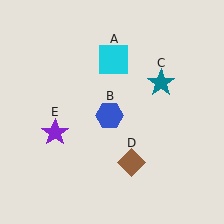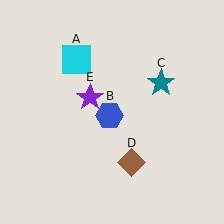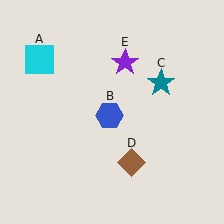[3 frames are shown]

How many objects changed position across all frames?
2 objects changed position: cyan square (object A), purple star (object E).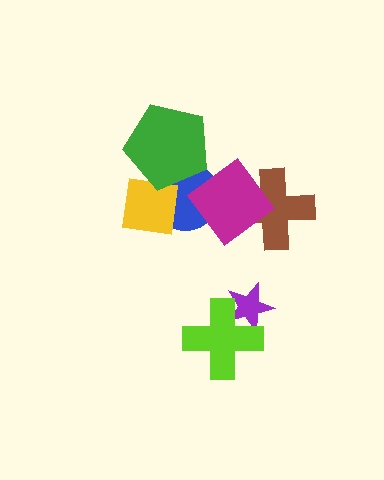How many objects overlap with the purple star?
1 object overlaps with the purple star.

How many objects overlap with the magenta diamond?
2 objects overlap with the magenta diamond.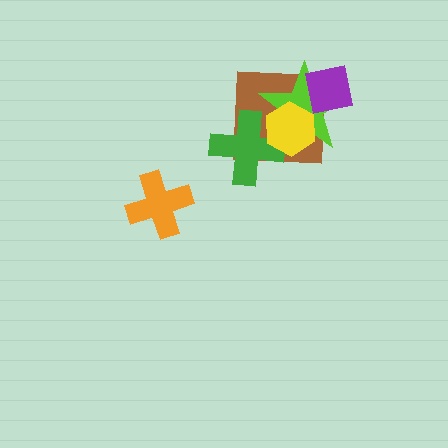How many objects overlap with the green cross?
3 objects overlap with the green cross.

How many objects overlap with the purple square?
2 objects overlap with the purple square.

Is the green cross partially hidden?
Yes, it is partially covered by another shape.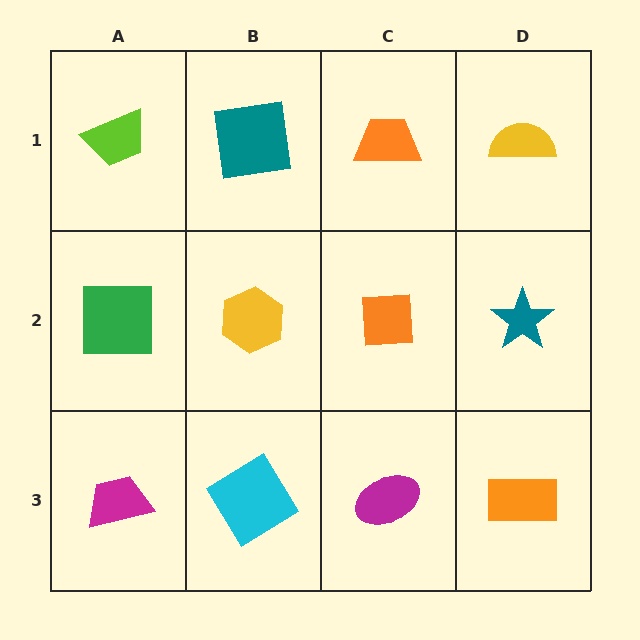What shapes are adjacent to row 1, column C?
An orange square (row 2, column C), a teal square (row 1, column B), a yellow semicircle (row 1, column D).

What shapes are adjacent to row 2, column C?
An orange trapezoid (row 1, column C), a magenta ellipse (row 3, column C), a yellow hexagon (row 2, column B), a teal star (row 2, column D).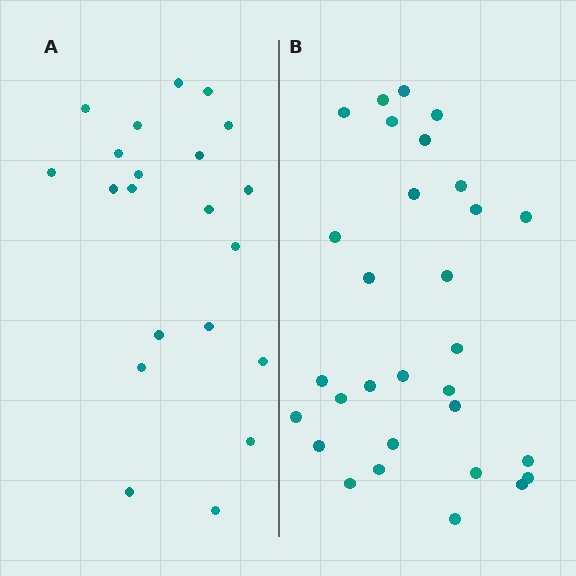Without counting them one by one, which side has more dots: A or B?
Region B (the right region) has more dots.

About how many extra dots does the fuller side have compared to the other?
Region B has roughly 8 or so more dots than region A.